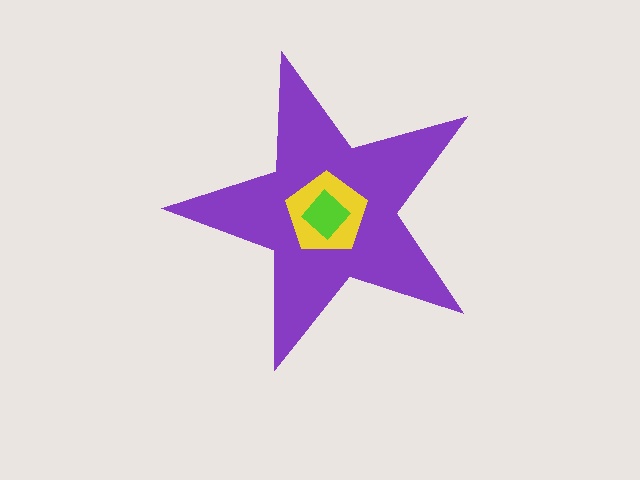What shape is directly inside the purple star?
The yellow pentagon.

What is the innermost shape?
The lime diamond.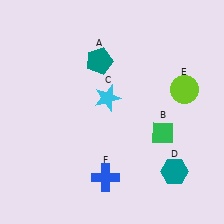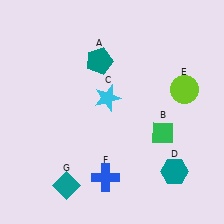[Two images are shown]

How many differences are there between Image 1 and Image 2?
There is 1 difference between the two images.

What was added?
A teal diamond (G) was added in Image 2.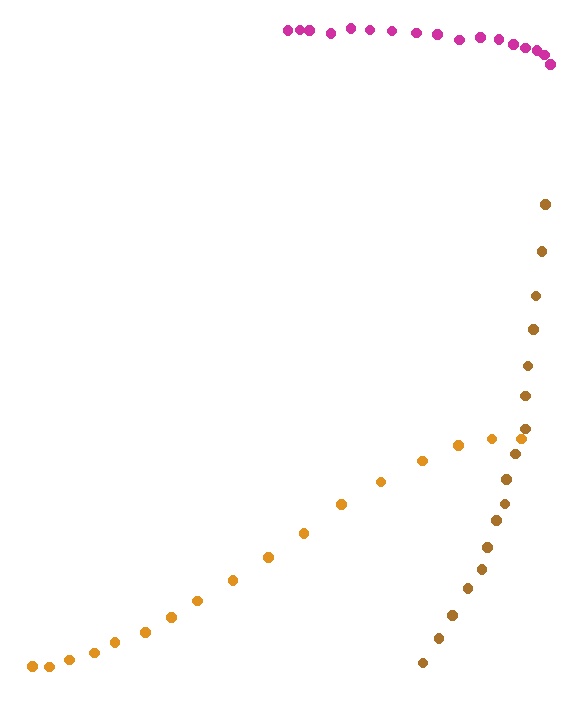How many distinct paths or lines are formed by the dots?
There are 3 distinct paths.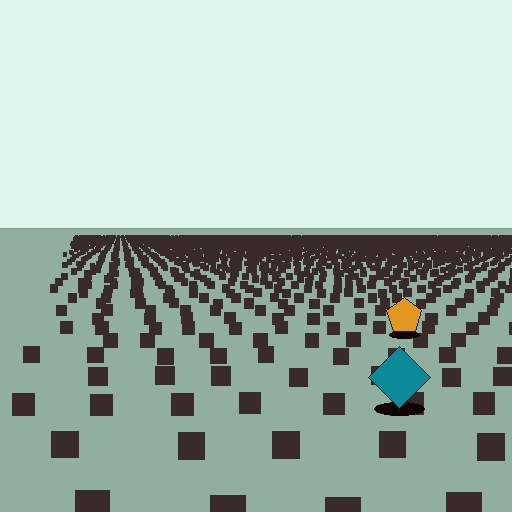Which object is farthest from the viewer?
The orange pentagon is farthest from the viewer. It appears smaller and the ground texture around it is denser.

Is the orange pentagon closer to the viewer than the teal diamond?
No. The teal diamond is closer — you can tell from the texture gradient: the ground texture is coarser near it.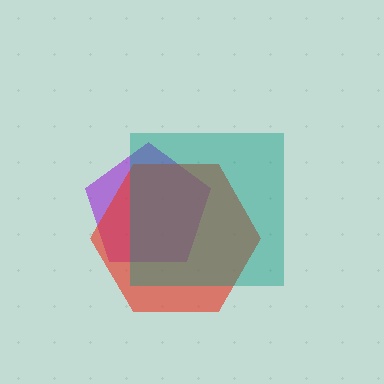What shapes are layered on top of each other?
The layered shapes are: a purple pentagon, a red hexagon, a teal square.